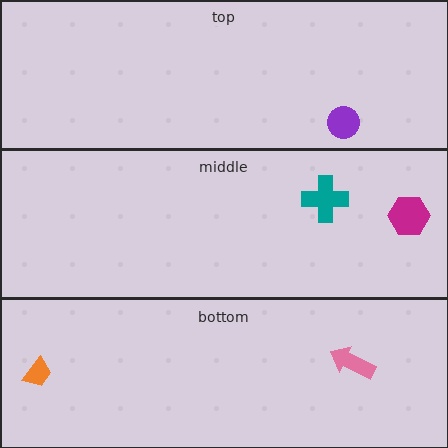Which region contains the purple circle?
The top region.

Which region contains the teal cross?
The middle region.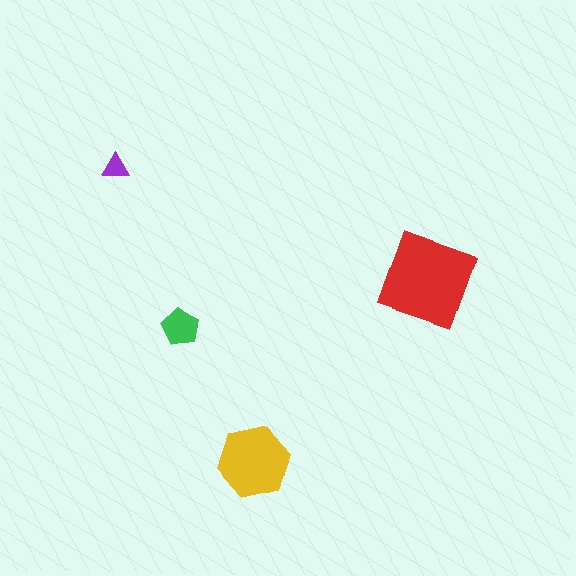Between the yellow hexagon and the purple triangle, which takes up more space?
The yellow hexagon.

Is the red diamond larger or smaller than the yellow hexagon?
Larger.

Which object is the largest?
The red diamond.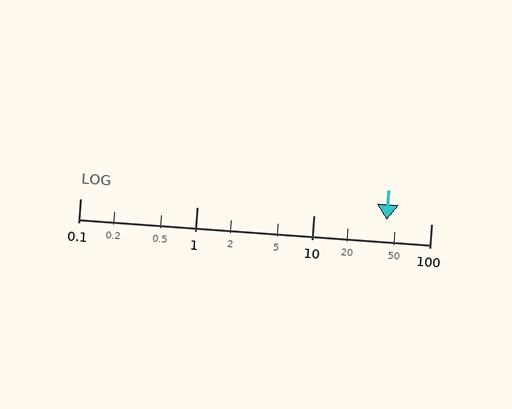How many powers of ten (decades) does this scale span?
The scale spans 3 decades, from 0.1 to 100.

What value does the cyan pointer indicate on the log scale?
The pointer indicates approximately 42.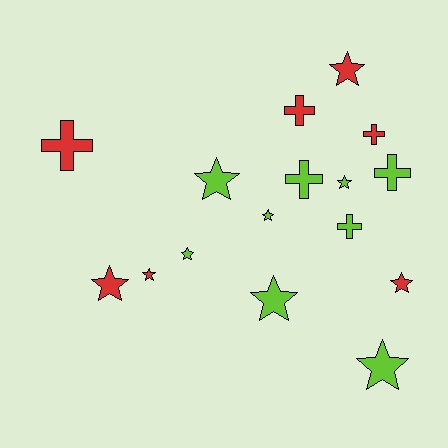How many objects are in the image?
There are 16 objects.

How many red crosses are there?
There are 3 red crosses.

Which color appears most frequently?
Lime, with 9 objects.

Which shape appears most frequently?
Star, with 10 objects.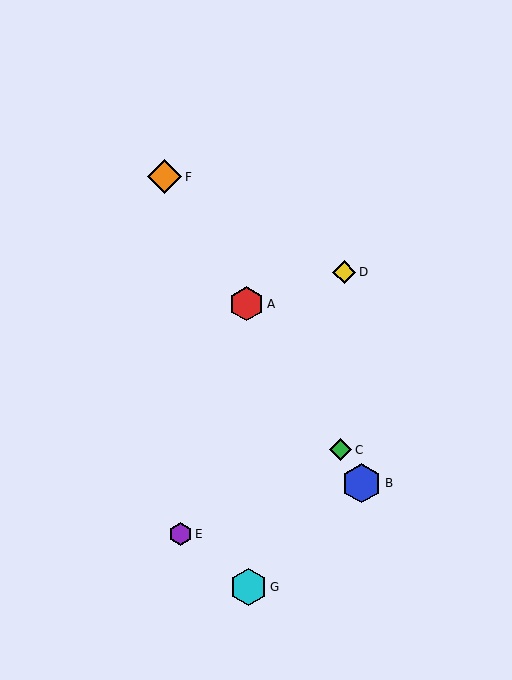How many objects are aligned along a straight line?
4 objects (A, B, C, F) are aligned along a straight line.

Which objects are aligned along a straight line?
Objects A, B, C, F are aligned along a straight line.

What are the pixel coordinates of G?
Object G is at (249, 587).